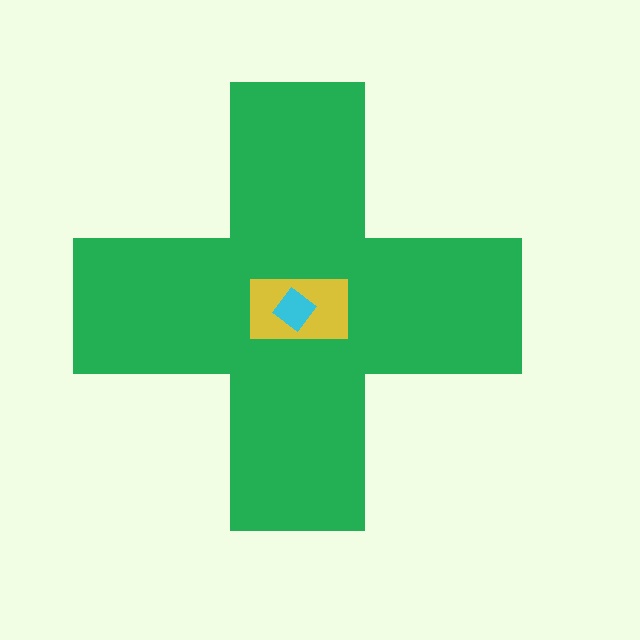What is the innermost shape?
The cyan diamond.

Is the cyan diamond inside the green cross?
Yes.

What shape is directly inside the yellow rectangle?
The cyan diamond.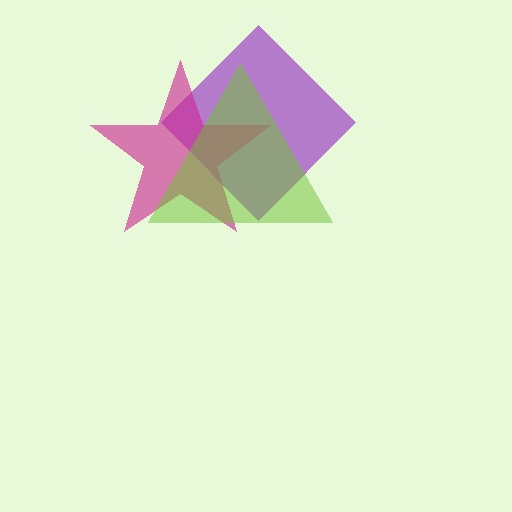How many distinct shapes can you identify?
There are 3 distinct shapes: a purple diamond, a magenta star, a lime triangle.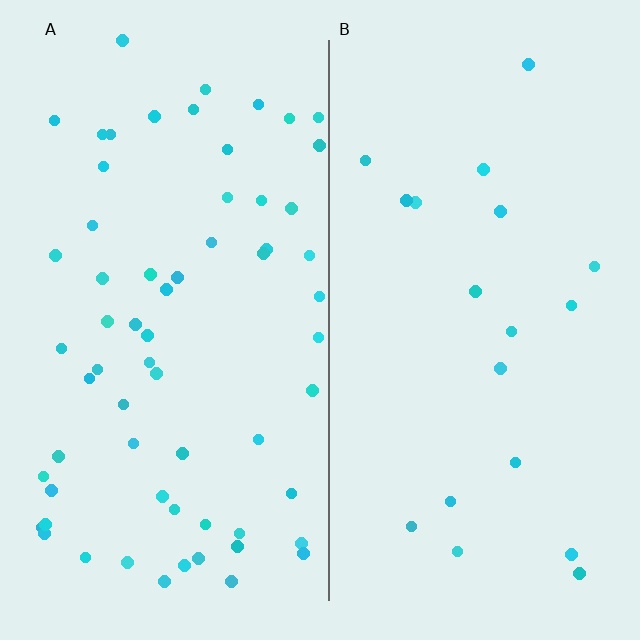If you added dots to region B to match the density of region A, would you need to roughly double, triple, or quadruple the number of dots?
Approximately triple.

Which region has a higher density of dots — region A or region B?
A (the left).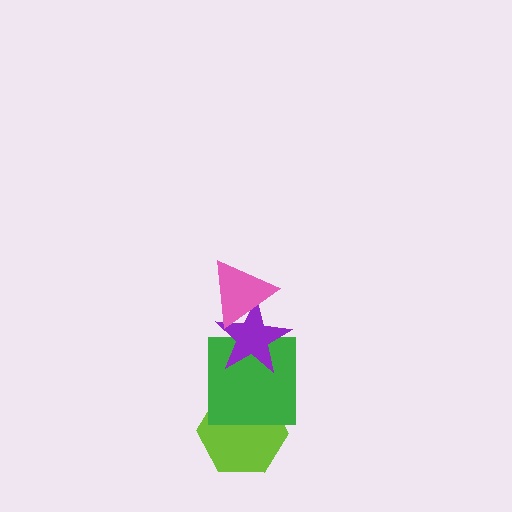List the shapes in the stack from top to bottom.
From top to bottom: the pink triangle, the purple star, the green square, the lime hexagon.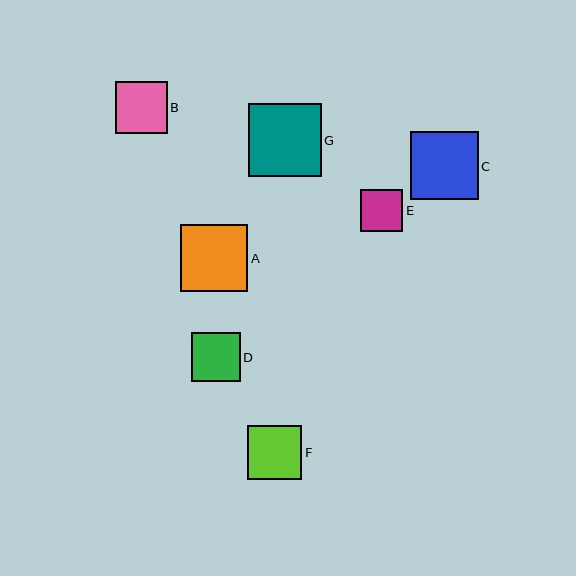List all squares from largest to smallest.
From largest to smallest: G, C, A, F, B, D, E.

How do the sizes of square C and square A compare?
Square C and square A are approximately the same size.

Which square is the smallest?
Square E is the smallest with a size of approximately 43 pixels.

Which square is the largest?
Square G is the largest with a size of approximately 73 pixels.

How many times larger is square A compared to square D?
Square A is approximately 1.4 times the size of square D.